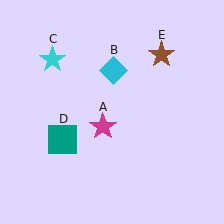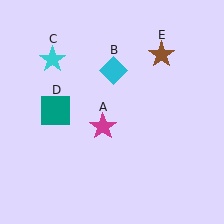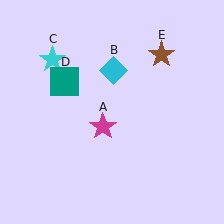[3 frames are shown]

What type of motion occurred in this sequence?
The teal square (object D) rotated clockwise around the center of the scene.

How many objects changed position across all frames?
1 object changed position: teal square (object D).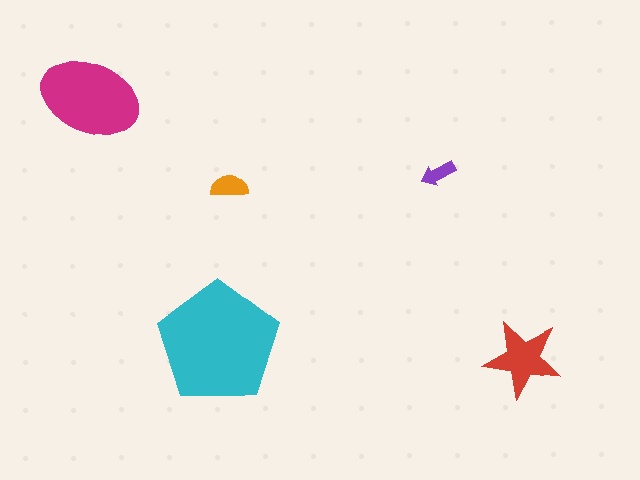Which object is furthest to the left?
The magenta ellipse is leftmost.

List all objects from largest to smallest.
The cyan pentagon, the magenta ellipse, the red star, the orange semicircle, the purple arrow.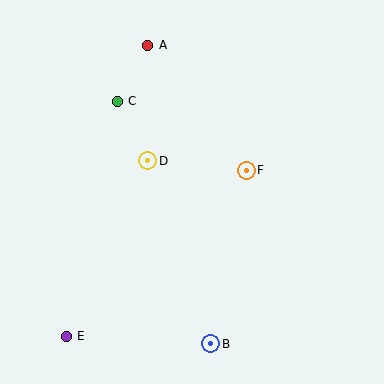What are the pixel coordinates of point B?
Point B is at (211, 344).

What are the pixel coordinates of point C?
Point C is at (117, 101).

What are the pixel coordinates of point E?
Point E is at (66, 336).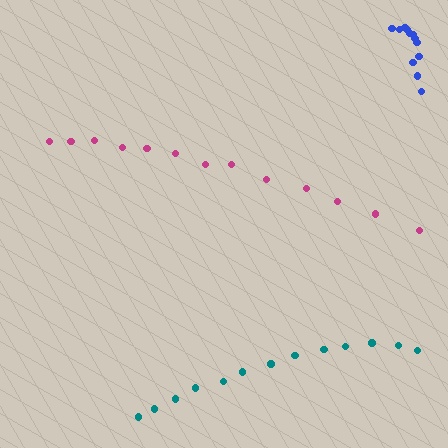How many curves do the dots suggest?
There are 3 distinct paths.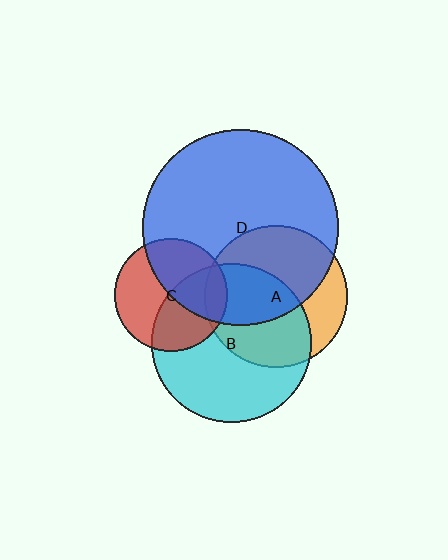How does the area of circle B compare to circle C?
Approximately 2.0 times.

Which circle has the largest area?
Circle D (blue).